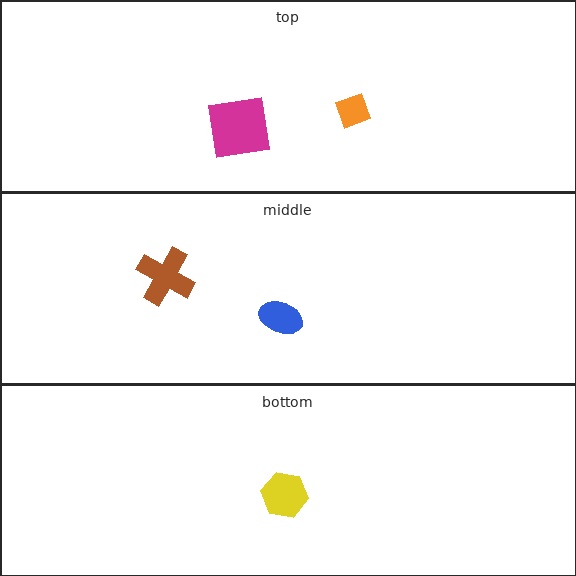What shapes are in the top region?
The orange diamond, the magenta square.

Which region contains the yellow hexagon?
The bottom region.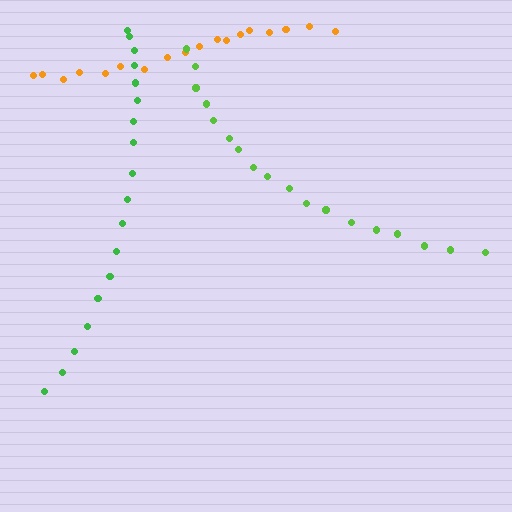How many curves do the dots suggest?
There are 3 distinct paths.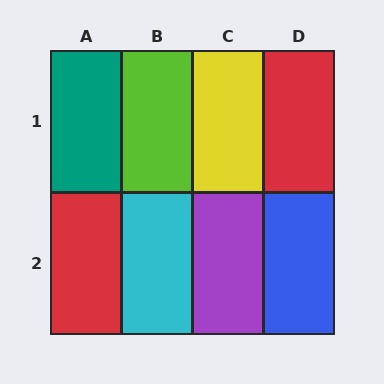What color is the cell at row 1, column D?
Red.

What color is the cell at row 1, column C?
Yellow.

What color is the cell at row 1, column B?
Lime.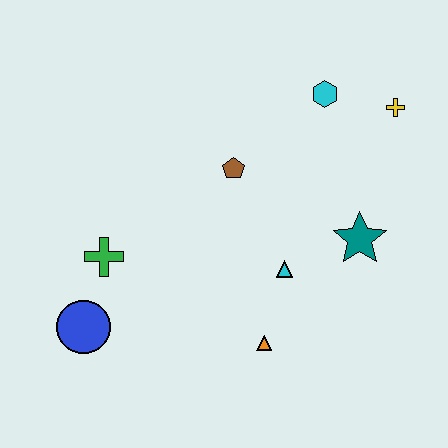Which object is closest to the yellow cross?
The cyan hexagon is closest to the yellow cross.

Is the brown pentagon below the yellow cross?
Yes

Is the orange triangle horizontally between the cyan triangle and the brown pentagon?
Yes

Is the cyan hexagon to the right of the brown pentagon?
Yes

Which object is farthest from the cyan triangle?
The blue circle is farthest from the cyan triangle.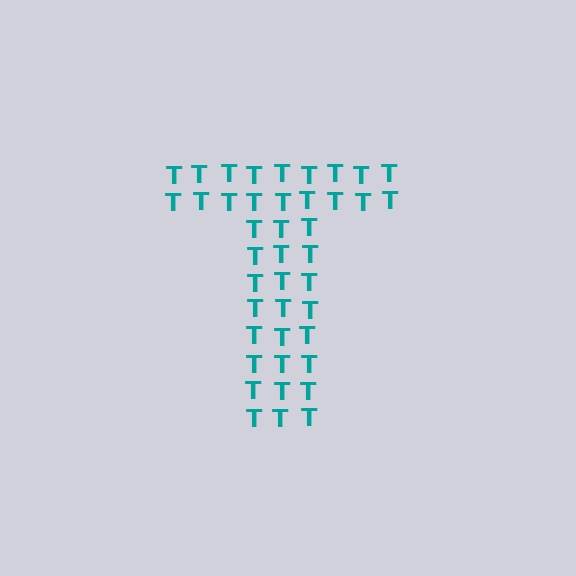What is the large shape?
The large shape is the letter T.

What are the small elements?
The small elements are letter T's.